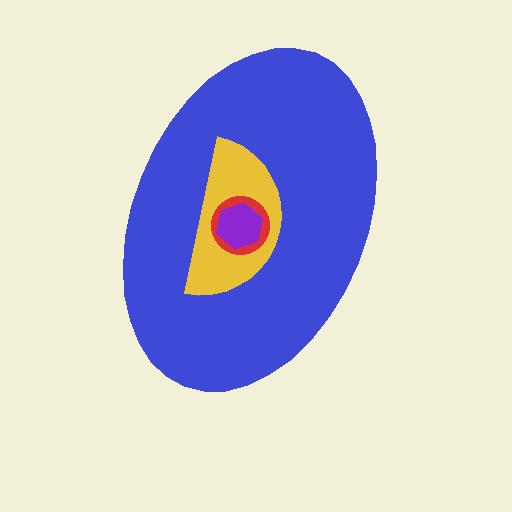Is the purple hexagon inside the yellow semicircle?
Yes.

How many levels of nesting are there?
4.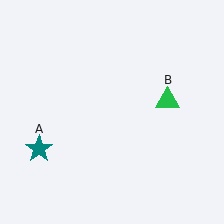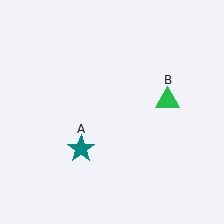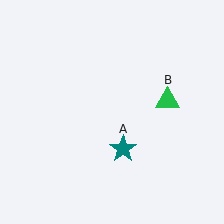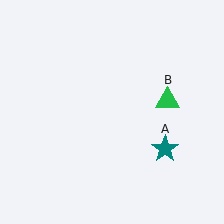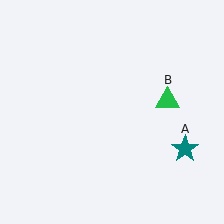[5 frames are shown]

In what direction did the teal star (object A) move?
The teal star (object A) moved right.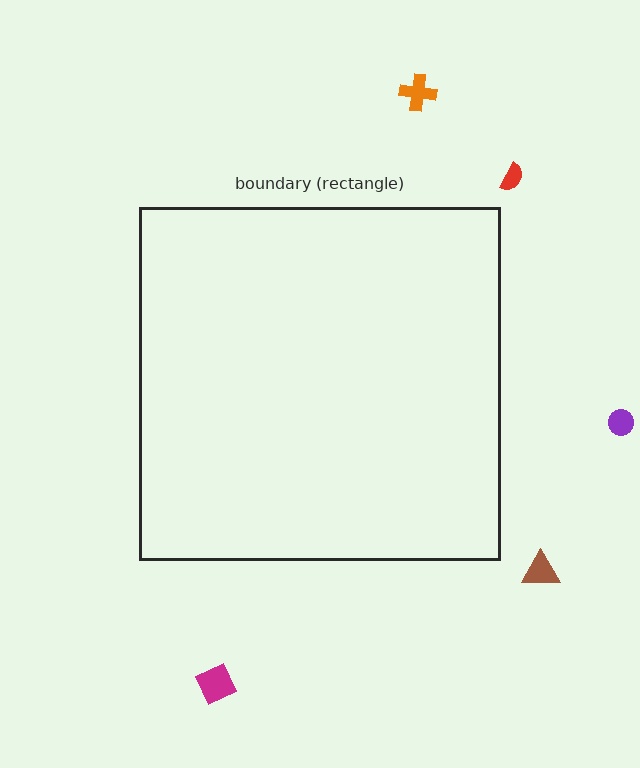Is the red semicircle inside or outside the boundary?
Outside.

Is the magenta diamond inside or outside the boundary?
Outside.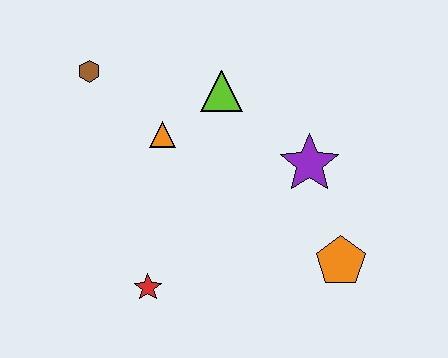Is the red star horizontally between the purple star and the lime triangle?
No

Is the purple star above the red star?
Yes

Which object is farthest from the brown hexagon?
The orange pentagon is farthest from the brown hexagon.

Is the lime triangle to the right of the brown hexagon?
Yes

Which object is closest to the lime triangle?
The orange triangle is closest to the lime triangle.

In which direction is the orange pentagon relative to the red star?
The orange pentagon is to the right of the red star.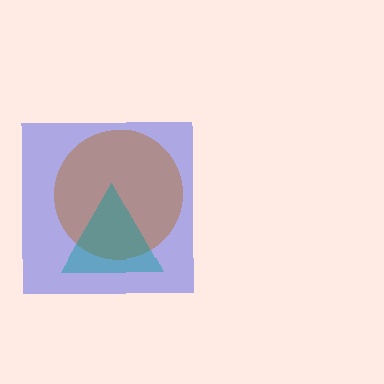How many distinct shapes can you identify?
There are 3 distinct shapes: a blue square, a brown circle, a teal triangle.